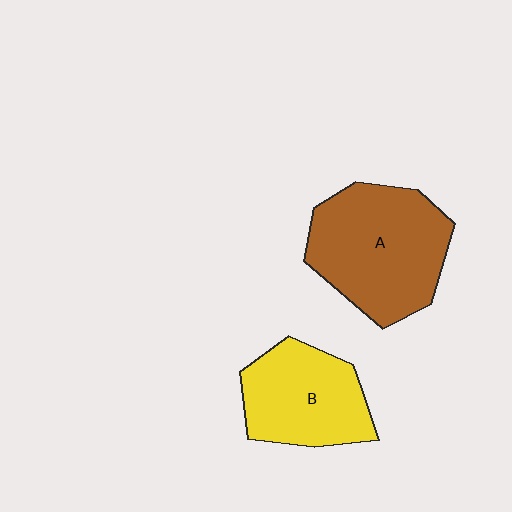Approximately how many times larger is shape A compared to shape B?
Approximately 1.4 times.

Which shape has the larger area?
Shape A (brown).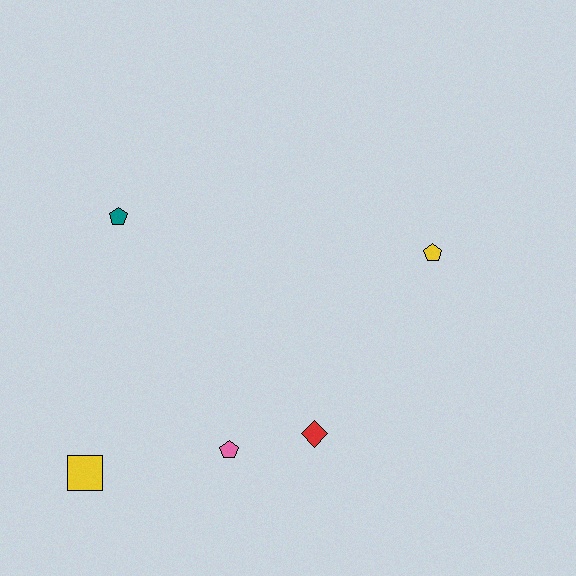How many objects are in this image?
There are 5 objects.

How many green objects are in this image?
There are no green objects.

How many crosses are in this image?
There are no crosses.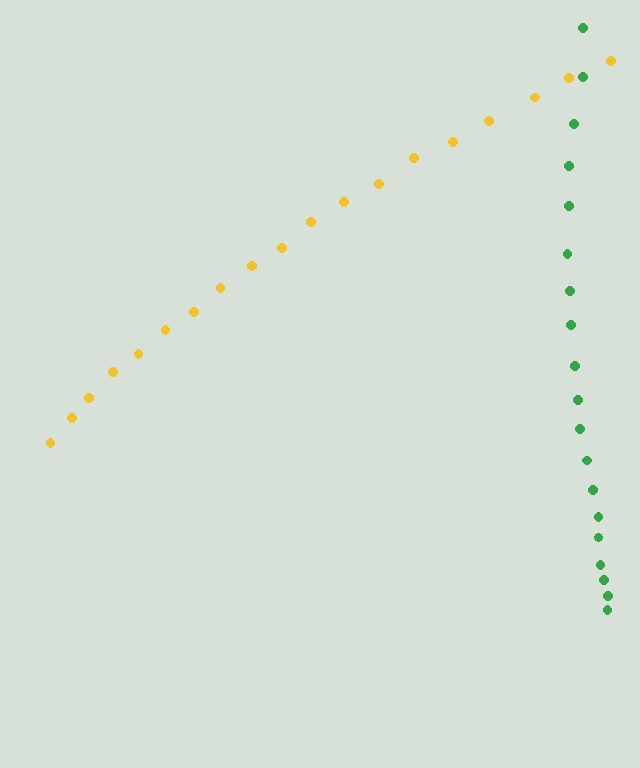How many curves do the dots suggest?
There are 2 distinct paths.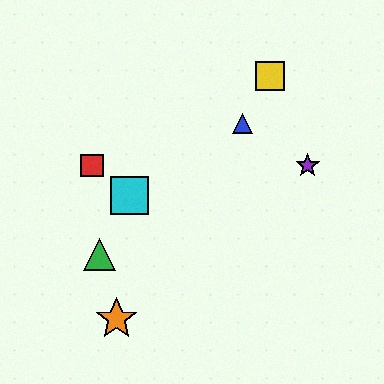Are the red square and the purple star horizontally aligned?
Yes, both are at y≈165.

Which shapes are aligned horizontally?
The red square, the purple star are aligned horizontally.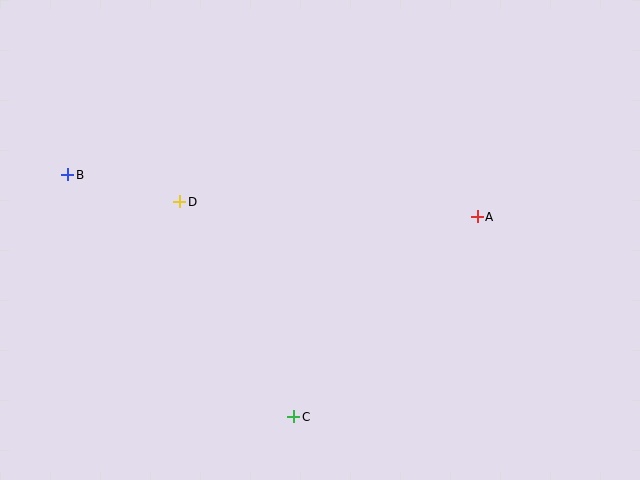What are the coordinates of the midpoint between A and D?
The midpoint between A and D is at (329, 209).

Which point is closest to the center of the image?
Point D at (180, 202) is closest to the center.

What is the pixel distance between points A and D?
The distance between A and D is 298 pixels.